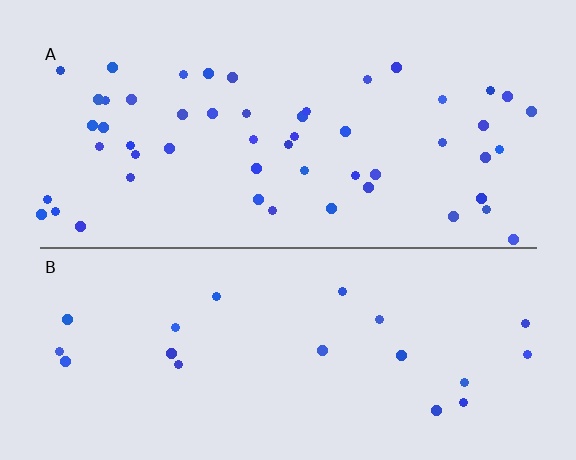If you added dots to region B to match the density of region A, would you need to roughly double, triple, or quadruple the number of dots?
Approximately triple.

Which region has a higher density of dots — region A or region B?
A (the top).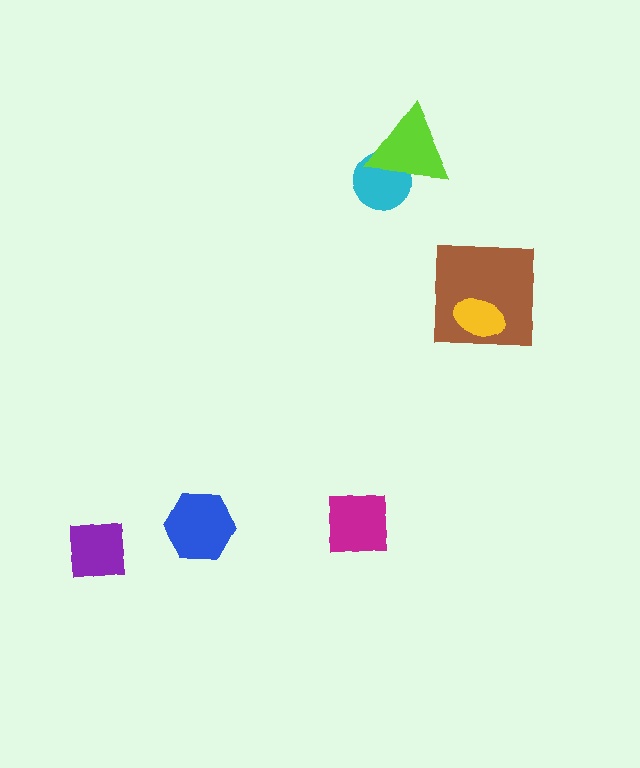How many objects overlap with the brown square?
1 object overlaps with the brown square.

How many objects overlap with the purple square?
0 objects overlap with the purple square.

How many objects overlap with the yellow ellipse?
1 object overlaps with the yellow ellipse.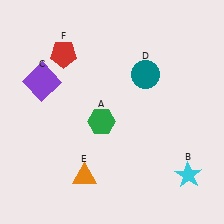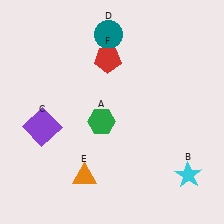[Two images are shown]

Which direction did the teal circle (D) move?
The teal circle (D) moved up.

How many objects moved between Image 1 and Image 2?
3 objects moved between the two images.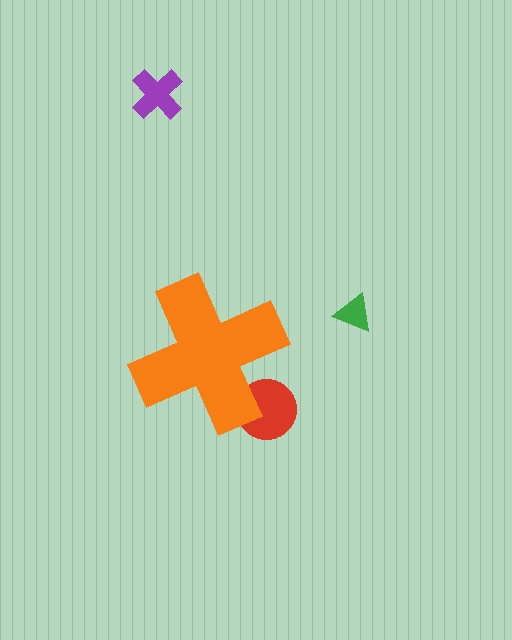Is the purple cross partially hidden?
No, the purple cross is fully visible.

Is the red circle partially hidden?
Yes, the red circle is partially hidden behind the orange cross.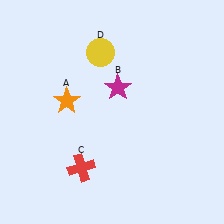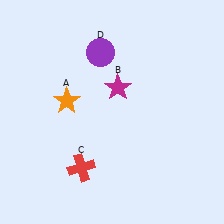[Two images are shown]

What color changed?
The circle (D) changed from yellow in Image 1 to purple in Image 2.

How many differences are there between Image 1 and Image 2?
There is 1 difference between the two images.